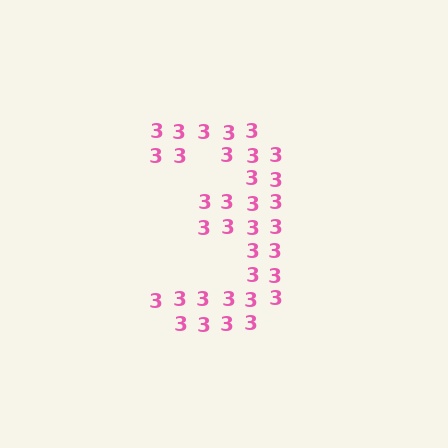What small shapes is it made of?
It is made of small digit 3's.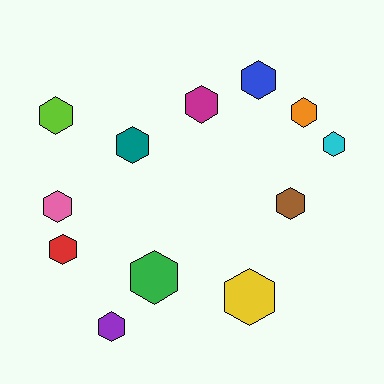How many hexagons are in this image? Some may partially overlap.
There are 12 hexagons.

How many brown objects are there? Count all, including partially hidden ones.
There is 1 brown object.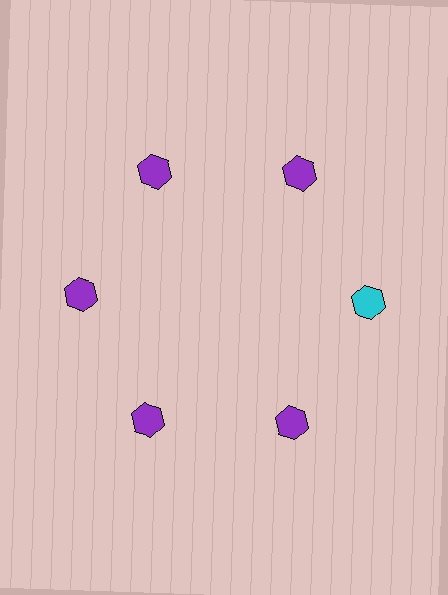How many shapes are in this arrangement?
There are 6 shapes arranged in a ring pattern.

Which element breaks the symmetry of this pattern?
The cyan hexagon at roughly the 3 o'clock position breaks the symmetry. All other shapes are purple hexagons.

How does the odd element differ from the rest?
It has a different color: cyan instead of purple.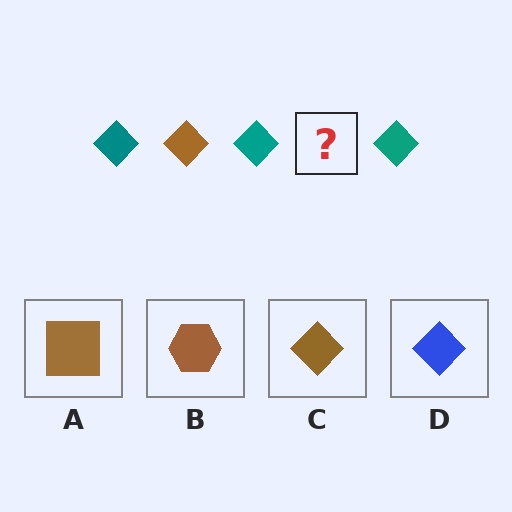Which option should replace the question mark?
Option C.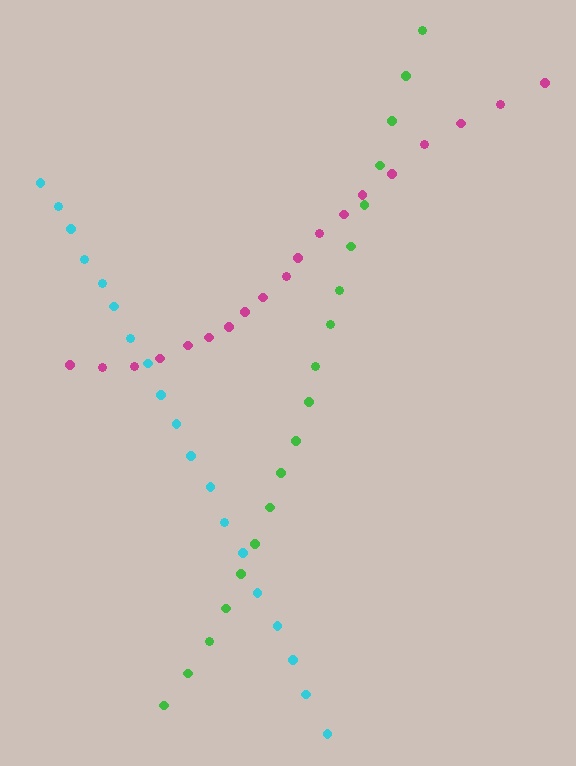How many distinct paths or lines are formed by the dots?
There are 3 distinct paths.